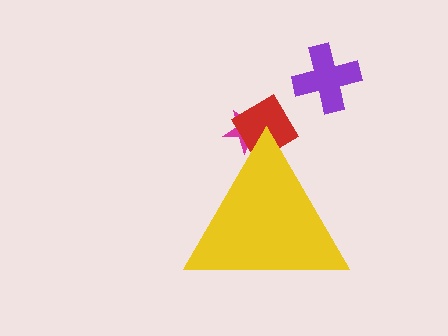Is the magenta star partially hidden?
Yes, the magenta star is partially hidden behind the yellow triangle.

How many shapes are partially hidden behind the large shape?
2 shapes are partially hidden.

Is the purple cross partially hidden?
No, the purple cross is fully visible.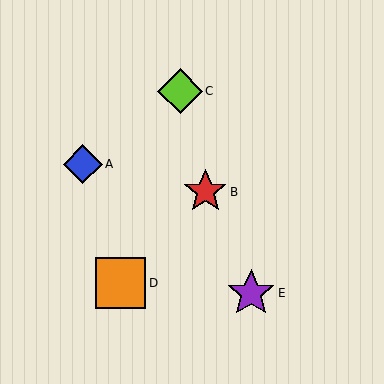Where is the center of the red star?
The center of the red star is at (205, 192).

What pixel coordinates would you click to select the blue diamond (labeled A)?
Click at (83, 164) to select the blue diamond A.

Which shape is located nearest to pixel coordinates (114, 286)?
The orange square (labeled D) at (120, 283) is nearest to that location.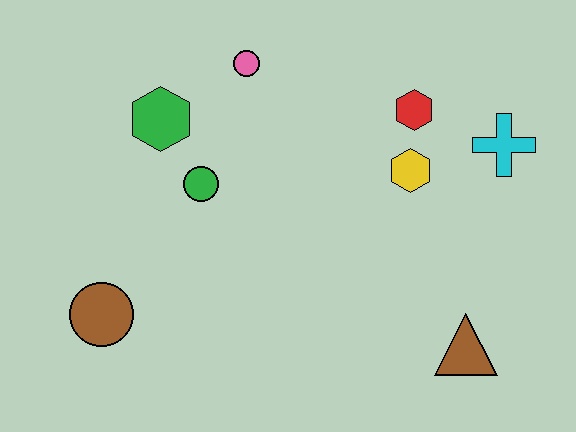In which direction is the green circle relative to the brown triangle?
The green circle is to the left of the brown triangle.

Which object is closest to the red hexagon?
The yellow hexagon is closest to the red hexagon.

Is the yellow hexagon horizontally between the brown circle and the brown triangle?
Yes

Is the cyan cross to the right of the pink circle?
Yes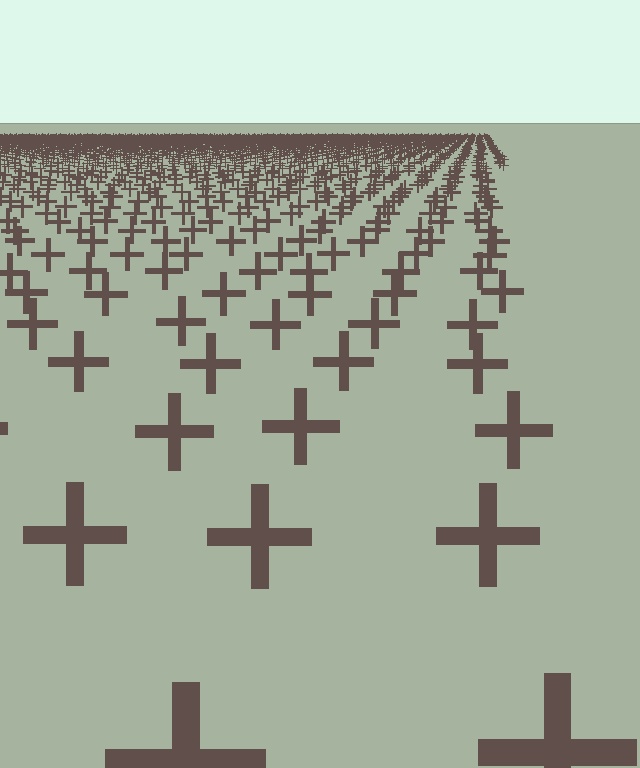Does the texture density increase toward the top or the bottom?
Density increases toward the top.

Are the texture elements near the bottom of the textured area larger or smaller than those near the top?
Larger. Near the bottom, elements are closer to the viewer and appear at a bigger on-screen size.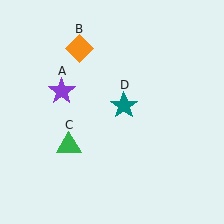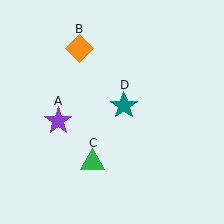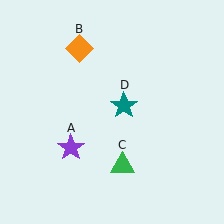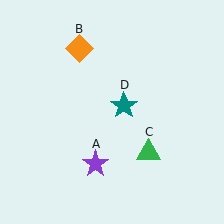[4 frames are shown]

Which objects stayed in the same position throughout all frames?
Orange diamond (object B) and teal star (object D) remained stationary.